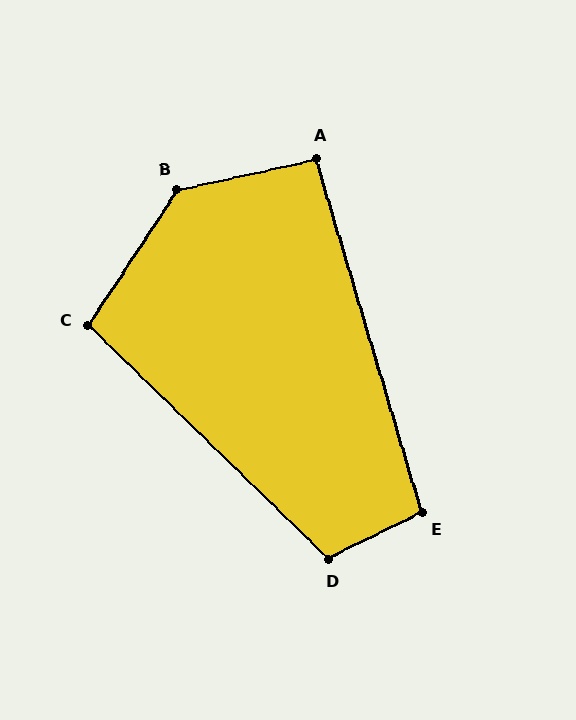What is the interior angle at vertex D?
Approximately 109 degrees (obtuse).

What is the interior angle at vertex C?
Approximately 101 degrees (obtuse).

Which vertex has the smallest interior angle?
A, at approximately 94 degrees.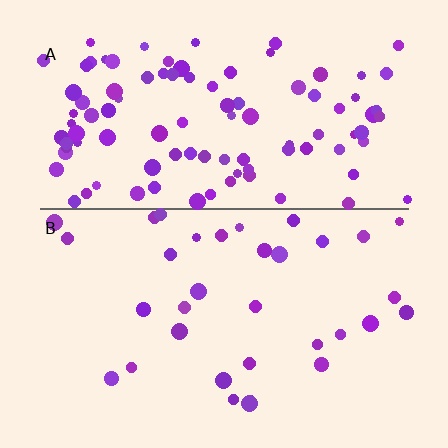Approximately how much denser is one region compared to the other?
Approximately 3.0× — region A over region B.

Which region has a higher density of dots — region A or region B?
A (the top).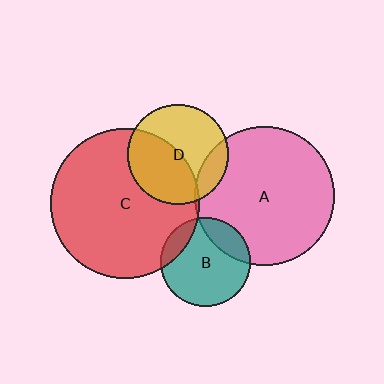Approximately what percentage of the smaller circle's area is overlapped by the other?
Approximately 20%.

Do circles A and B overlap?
Yes.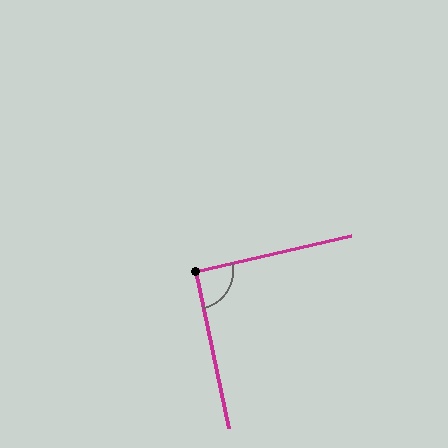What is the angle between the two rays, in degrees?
Approximately 91 degrees.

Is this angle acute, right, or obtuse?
It is approximately a right angle.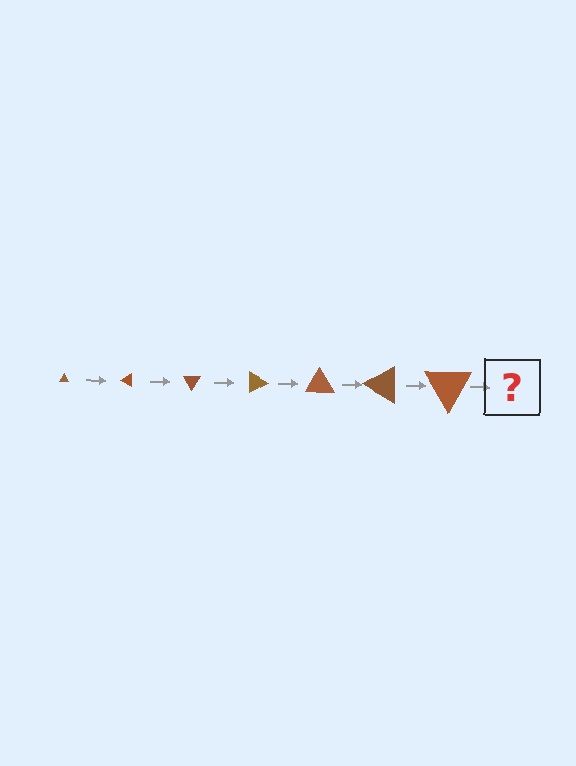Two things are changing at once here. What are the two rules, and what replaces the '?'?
The two rules are that the triangle grows larger each step and it rotates 30 degrees each step. The '?' should be a triangle, larger than the previous one and rotated 210 degrees from the start.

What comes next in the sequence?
The next element should be a triangle, larger than the previous one and rotated 210 degrees from the start.